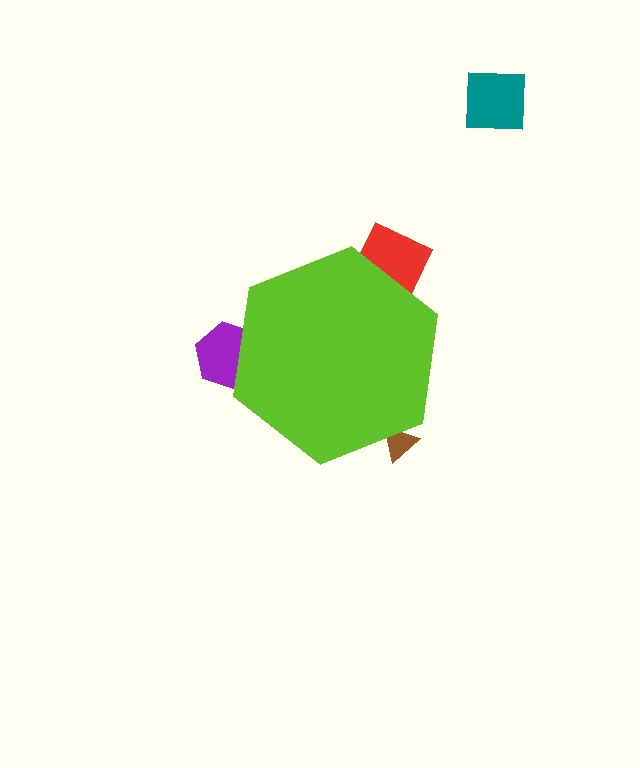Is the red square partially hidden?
Yes, the red square is partially hidden behind the lime hexagon.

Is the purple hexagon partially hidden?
Yes, the purple hexagon is partially hidden behind the lime hexagon.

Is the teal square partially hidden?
No, the teal square is fully visible.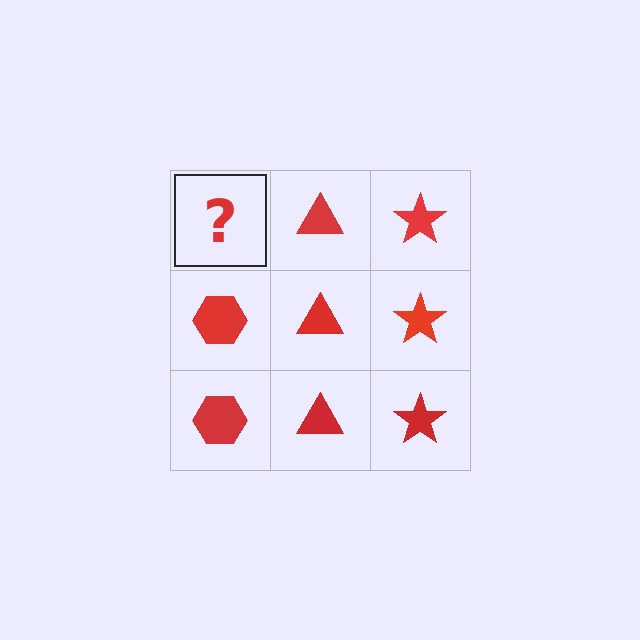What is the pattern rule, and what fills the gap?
The rule is that each column has a consistent shape. The gap should be filled with a red hexagon.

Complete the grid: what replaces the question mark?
The question mark should be replaced with a red hexagon.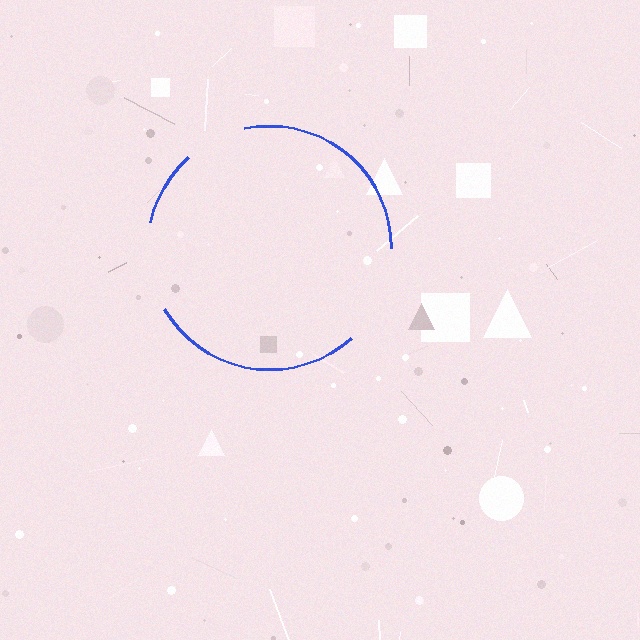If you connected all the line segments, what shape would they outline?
They would outline a circle.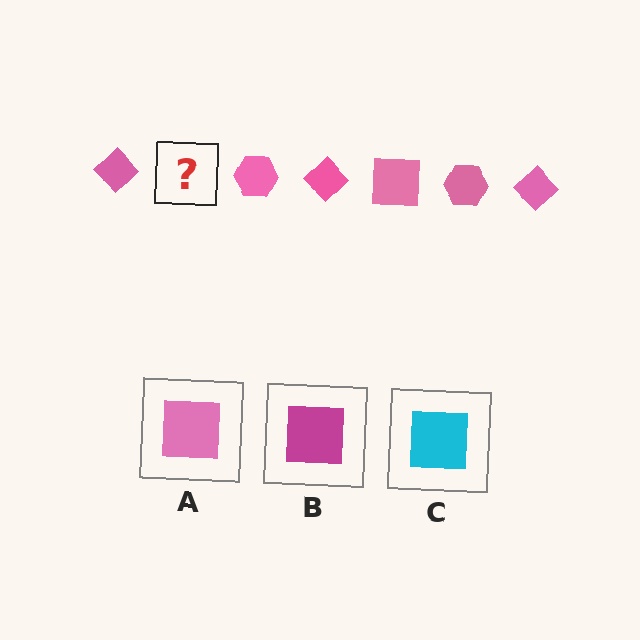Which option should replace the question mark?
Option A.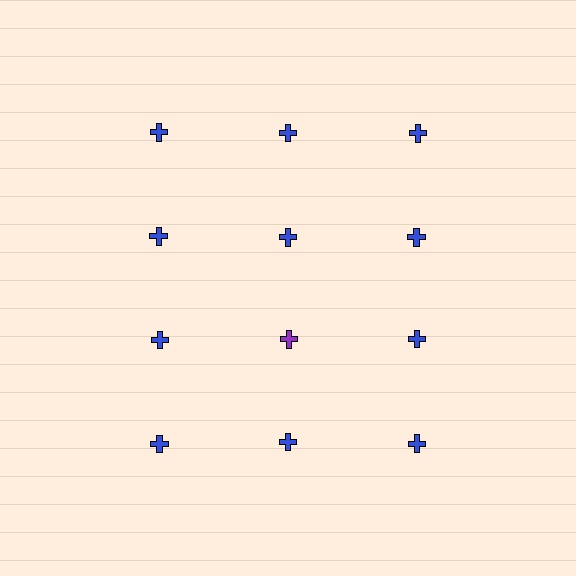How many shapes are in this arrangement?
There are 12 shapes arranged in a grid pattern.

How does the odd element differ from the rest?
It has a different color: purple instead of blue.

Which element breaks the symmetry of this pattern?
The purple cross in the third row, second from left column breaks the symmetry. All other shapes are blue crosses.